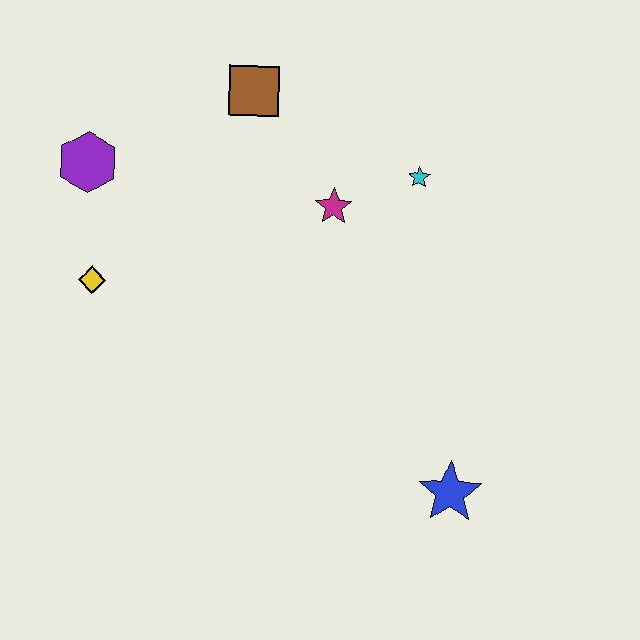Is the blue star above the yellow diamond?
No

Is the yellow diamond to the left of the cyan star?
Yes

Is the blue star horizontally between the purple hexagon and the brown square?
No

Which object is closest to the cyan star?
The magenta star is closest to the cyan star.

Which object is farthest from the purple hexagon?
The blue star is farthest from the purple hexagon.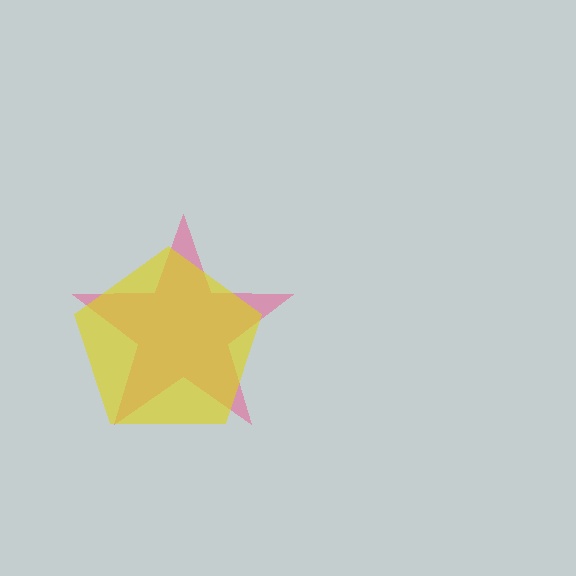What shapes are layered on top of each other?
The layered shapes are: a pink star, a yellow pentagon.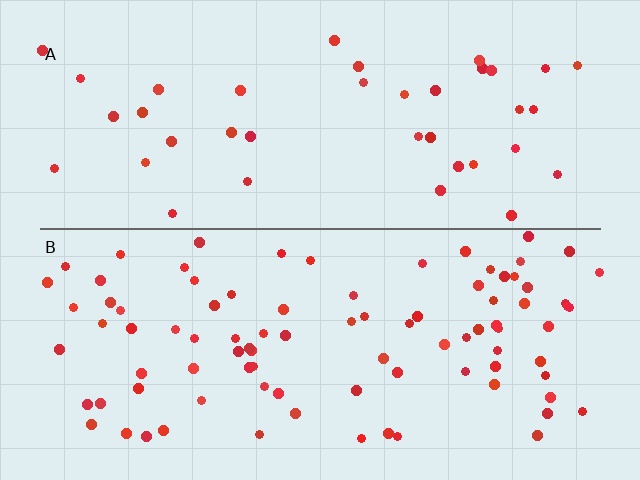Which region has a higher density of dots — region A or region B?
B (the bottom).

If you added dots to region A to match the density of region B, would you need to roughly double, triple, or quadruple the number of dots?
Approximately double.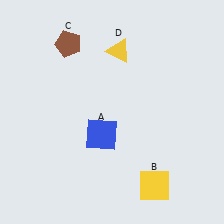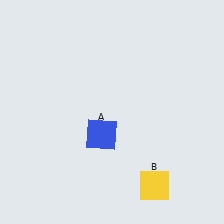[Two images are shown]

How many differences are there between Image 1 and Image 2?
There are 2 differences between the two images.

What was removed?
The yellow triangle (D), the brown pentagon (C) were removed in Image 2.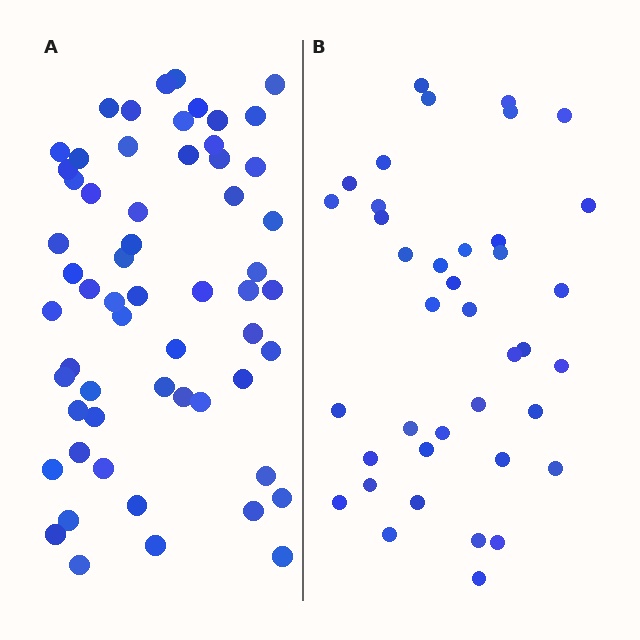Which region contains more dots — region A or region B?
Region A (the left region) has more dots.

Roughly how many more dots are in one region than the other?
Region A has approximately 20 more dots than region B.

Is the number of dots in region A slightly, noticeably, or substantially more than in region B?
Region A has substantially more. The ratio is roughly 1.5 to 1.